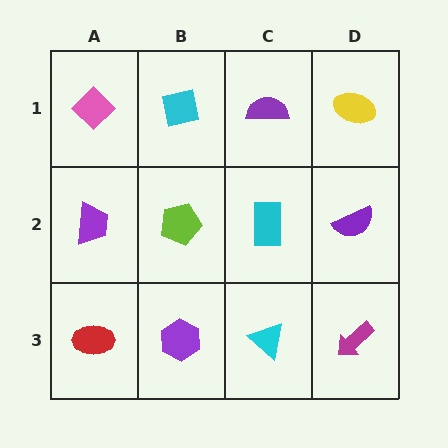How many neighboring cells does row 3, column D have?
2.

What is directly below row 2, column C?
A cyan triangle.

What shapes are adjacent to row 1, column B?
A lime pentagon (row 2, column B), a pink diamond (row 1, column A), a purple semicircle (row 1, column C).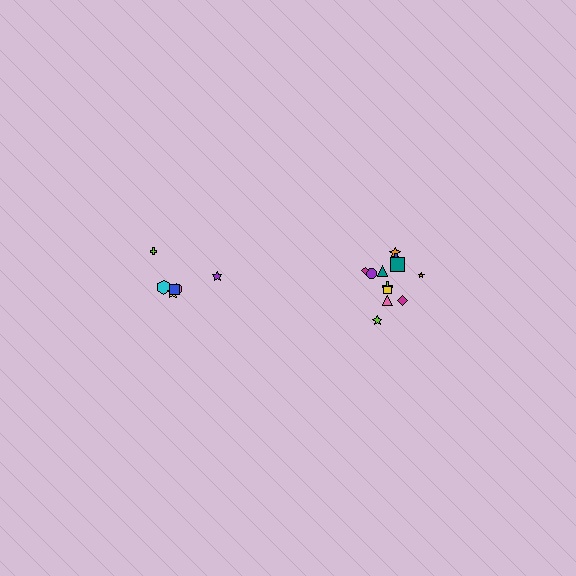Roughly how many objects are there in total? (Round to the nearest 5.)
Roughly 20 objects in total.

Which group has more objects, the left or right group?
The right group.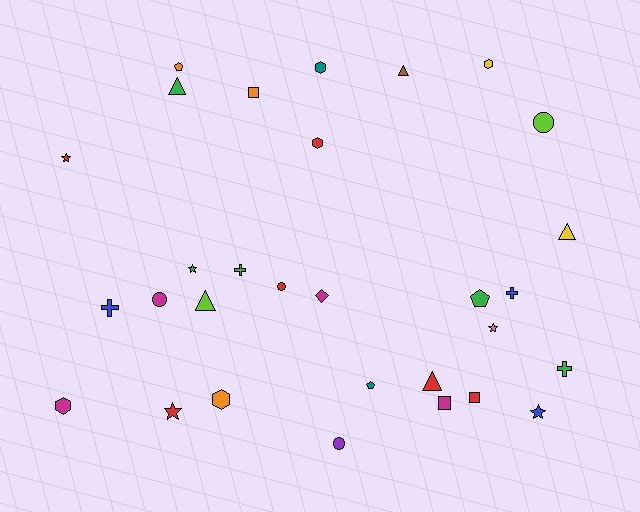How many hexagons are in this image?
There are 5 hexagons.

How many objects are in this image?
There are 30 objects.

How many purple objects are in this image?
There is 1 purple object.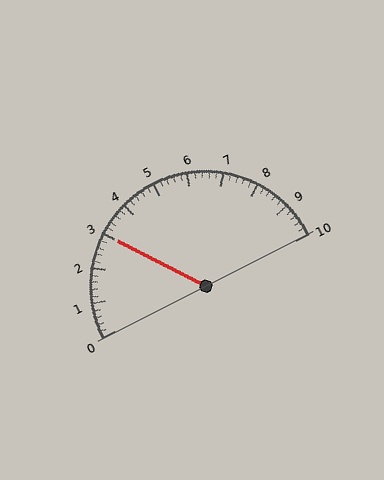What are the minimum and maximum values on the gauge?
The gauge ranges from 0 to 10.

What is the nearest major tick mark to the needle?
The nearest major tick mark is 3.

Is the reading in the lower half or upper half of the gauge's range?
The reading is in the lower half of the range (0 to 10).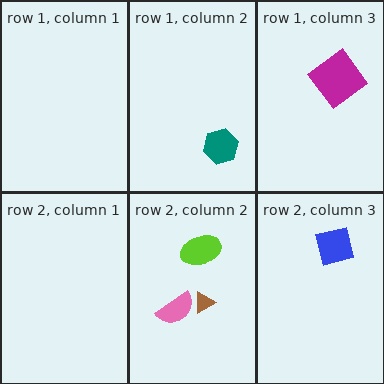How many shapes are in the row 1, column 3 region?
1.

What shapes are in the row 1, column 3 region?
The magenta diamond.